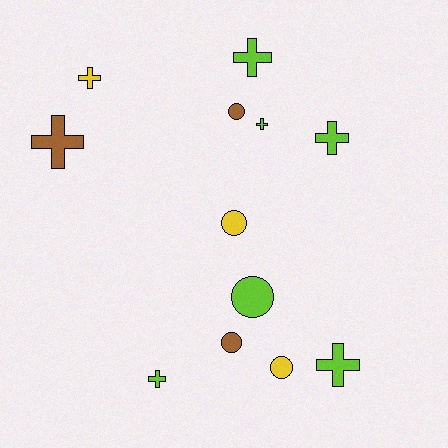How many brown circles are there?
There are 2 brown circles.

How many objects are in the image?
There are 12 objects.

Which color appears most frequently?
Lime, with 6 objects.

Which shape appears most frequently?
Cross, with 7 objects.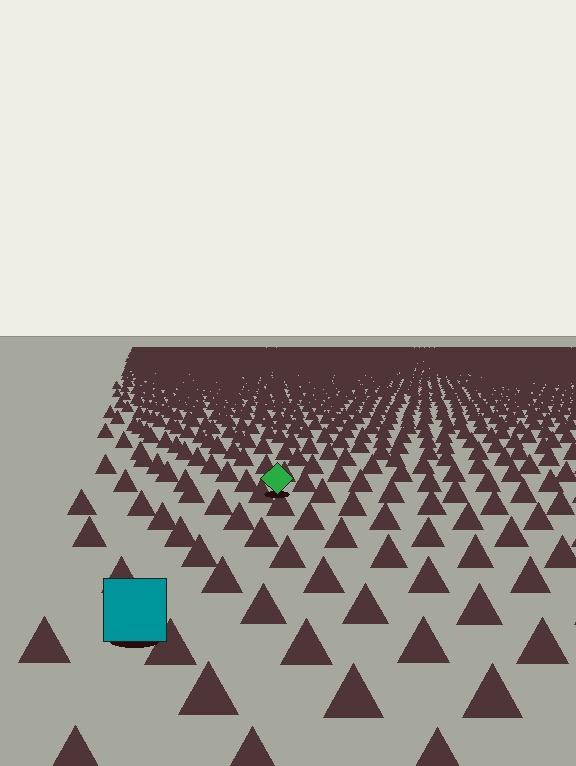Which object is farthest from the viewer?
The green diamond is farthest from the viewer. It appears smaller and the ground texture around it is denser.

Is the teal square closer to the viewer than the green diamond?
Yes. The teal square is closer — you can tell from the texture gradient: the ground texture is coarser near it.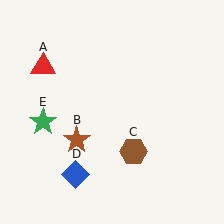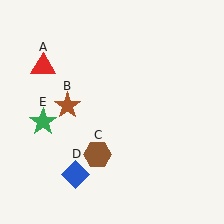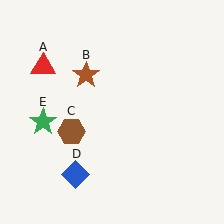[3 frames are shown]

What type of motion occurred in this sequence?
The brown star (object B), brown hexagon (object C) rotated clockwise around the center of the scene.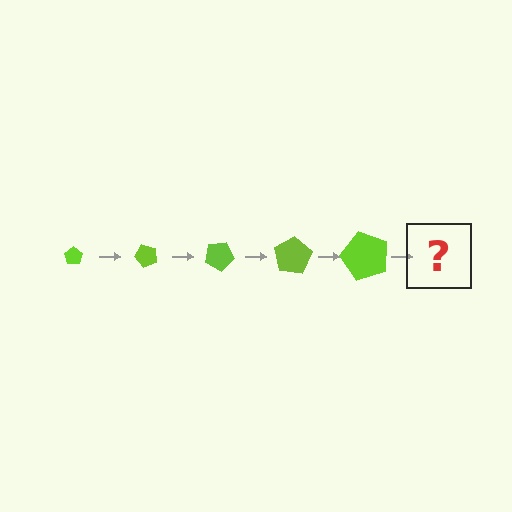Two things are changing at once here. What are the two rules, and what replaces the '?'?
The two rules are that the pentagon grows larger each step and it rotates 50 degrees each step. The '?' should be a pentagon, larger than the previous one and rotated 250 degrees from the start.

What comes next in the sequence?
The next element should be a pentagon, larger than the previous one and rotated 250 degrees from the start.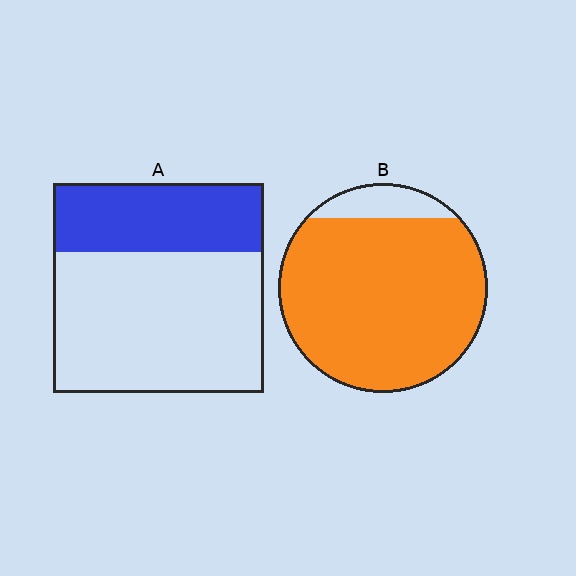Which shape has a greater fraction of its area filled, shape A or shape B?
Shape B.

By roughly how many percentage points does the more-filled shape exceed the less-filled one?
By roughly 55 percentage points (B over A).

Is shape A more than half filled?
No.